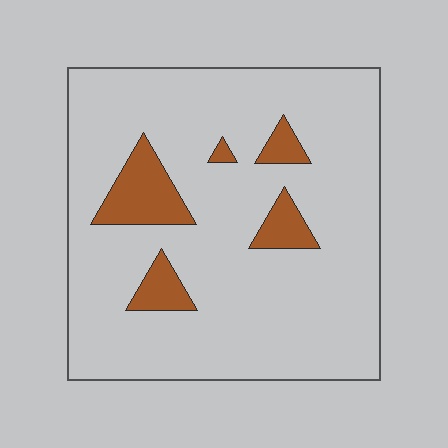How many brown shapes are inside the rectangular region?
5.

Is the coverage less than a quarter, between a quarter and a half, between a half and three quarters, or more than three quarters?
Less than a quarter.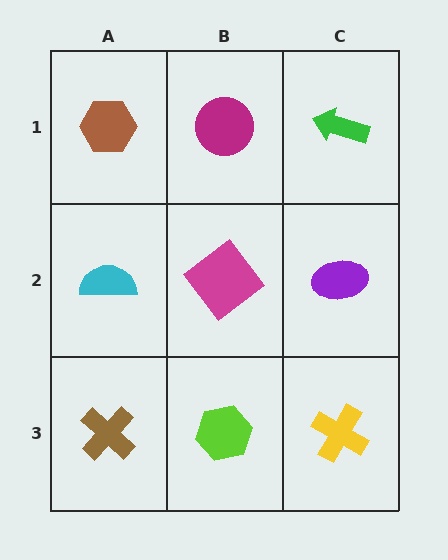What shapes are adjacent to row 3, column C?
A purple ellipse (row 2, column C), a lime hexagon (row 3, column B).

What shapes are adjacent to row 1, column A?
A cyan semicircle (row 2, column A), a magenta circle (row 1, column B).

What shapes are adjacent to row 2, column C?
A green arrow (row 1, column C), a yellow cross (row 3, column C), a magenta diamond (row 2, column B).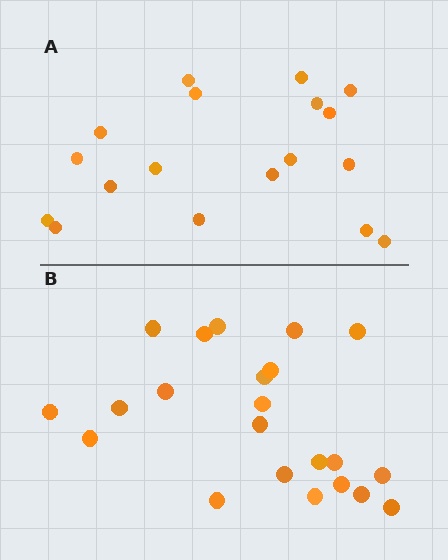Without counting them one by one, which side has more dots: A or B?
Region B (the bottom region) has more dots.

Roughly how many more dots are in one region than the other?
Region B has about 4 more dots than region A.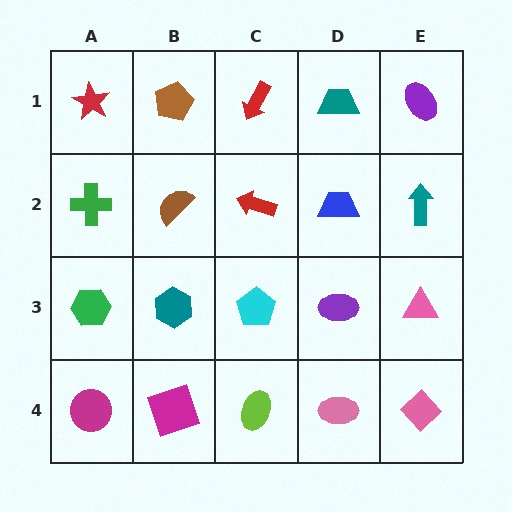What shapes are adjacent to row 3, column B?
A brown semicircle (row 2, column B), a magenta square (row 4, column B), a green hexagon (row 3, column A), a cyan pentagon (row 3, column C).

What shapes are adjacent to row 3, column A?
A green cross (row 2, column A), a magenta circle (row 4, column A), a teal hexagon (row 3, column B).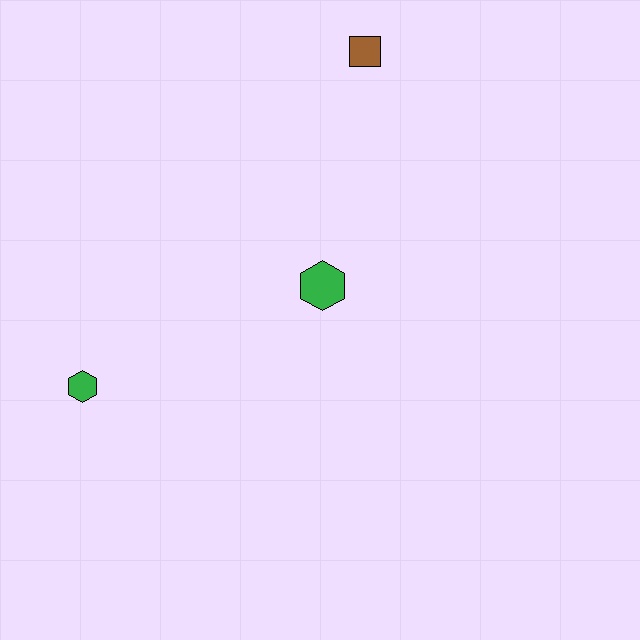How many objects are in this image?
There are 3 objects.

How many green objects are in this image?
There are 2 green objects.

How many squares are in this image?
There is 1 square.